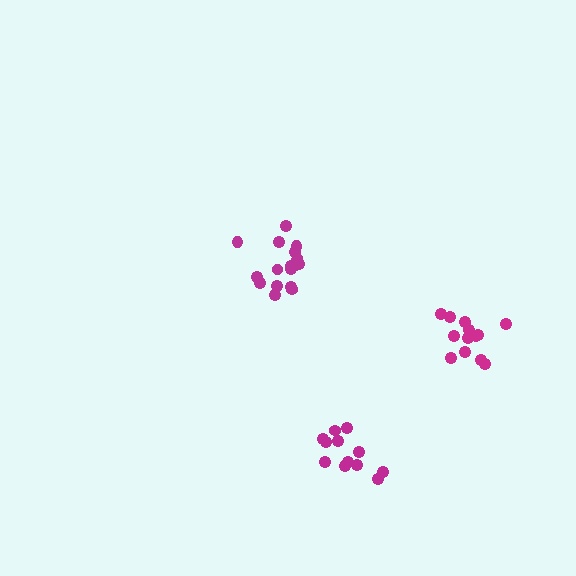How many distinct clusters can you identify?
There are 3 distinct clusters.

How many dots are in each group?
Group 1: 14 dots, Group 2: 19 dots, Group 3: 13 dots (46 total).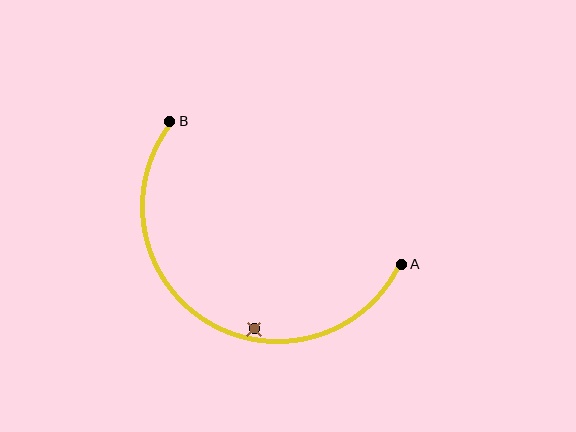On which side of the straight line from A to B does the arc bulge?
The arc bulges below the straight line connecting A and B.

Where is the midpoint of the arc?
The arc midpoint is the point on the curve farthest from the straight line joining A and B. It sits below that line.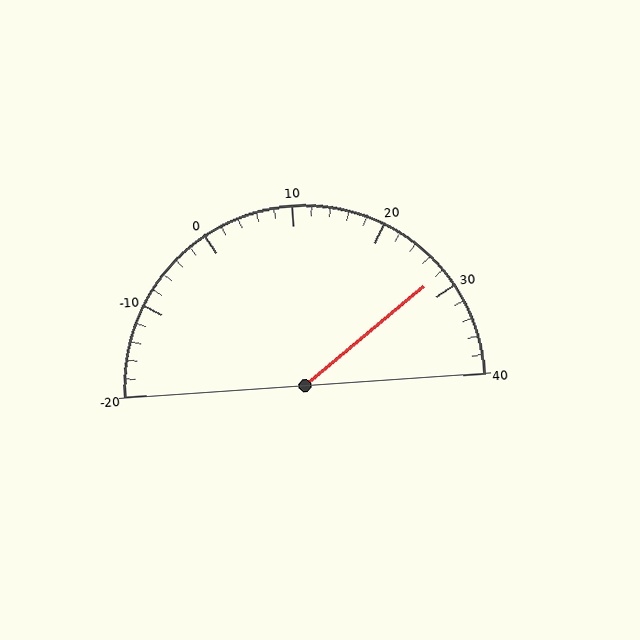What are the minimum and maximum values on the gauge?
The gauge ranges from -20 to 40.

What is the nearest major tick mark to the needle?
The nearest major tick mark is 30.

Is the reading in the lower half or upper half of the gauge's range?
The reading is in the upper half of the range (-20 to 40).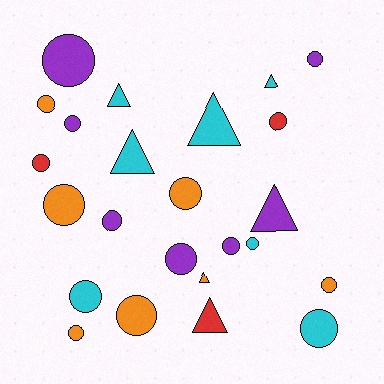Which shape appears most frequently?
Circle, with 17 objects.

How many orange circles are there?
There are 6 orange circles.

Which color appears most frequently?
Purple, with 7 objects.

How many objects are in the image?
There are 24 objects.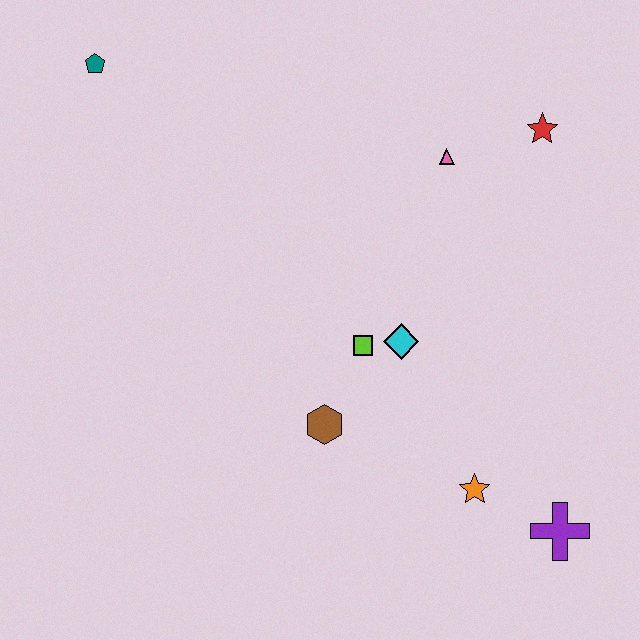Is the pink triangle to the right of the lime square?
Yes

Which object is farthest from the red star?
The teal pentagon is farthest from the red star.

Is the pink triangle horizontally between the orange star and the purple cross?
No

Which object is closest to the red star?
The pink triangle is closest to the red star.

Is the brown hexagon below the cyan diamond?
Yes